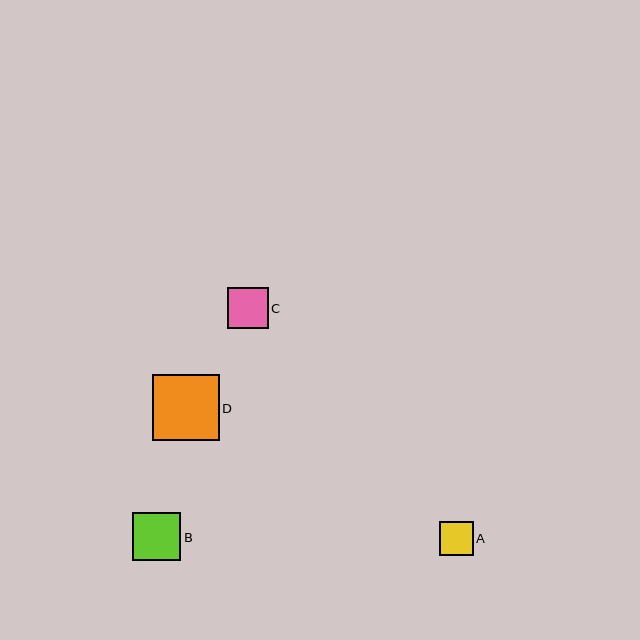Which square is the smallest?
Square A is the smallest with a size of approximately 34 pixels.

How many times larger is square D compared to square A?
Square D is approximately 2.0 times the size of square A.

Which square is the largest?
Square D is the largest with a size of approximately 66 pixels.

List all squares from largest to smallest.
From largest to smallest: D, B, C, A.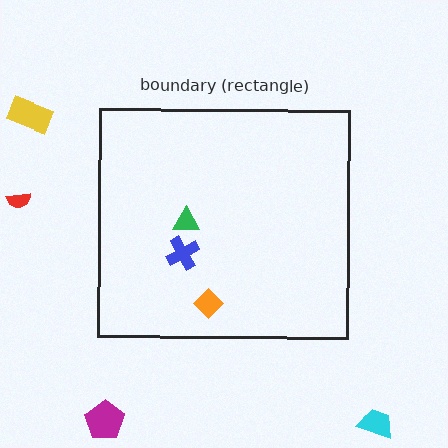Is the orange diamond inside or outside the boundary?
Inside.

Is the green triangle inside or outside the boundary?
Inside.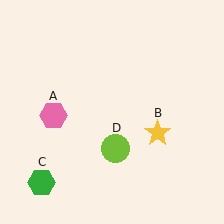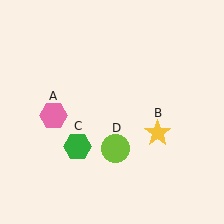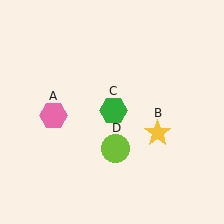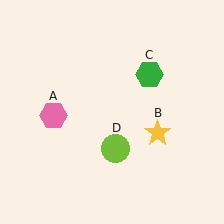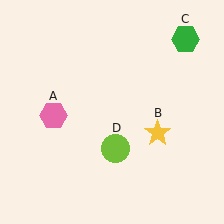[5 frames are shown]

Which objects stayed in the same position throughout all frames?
Pink hexagon (object A) and yellow star (object B) and lime circle (object D) remained stationary.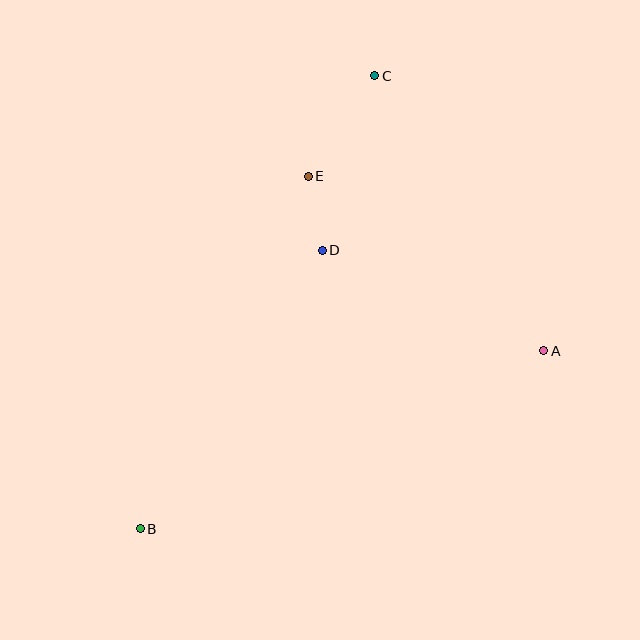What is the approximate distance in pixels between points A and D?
The distance between A and D is approximately 243 pixels.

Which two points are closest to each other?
Points D and E are closest to each other.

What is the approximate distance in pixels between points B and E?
The distance between B and E is approximately 390 pixels.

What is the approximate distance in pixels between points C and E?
The distance between C and E is approximately 121 pixels.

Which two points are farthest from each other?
Points B and C are farthest from each other.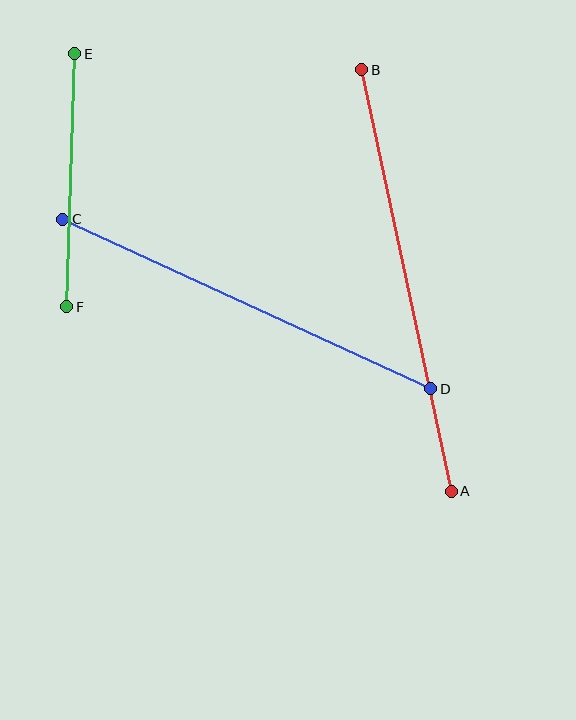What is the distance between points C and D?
The distance is approximately 405 pixels.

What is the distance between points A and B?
The distance is approximately 431 pixels.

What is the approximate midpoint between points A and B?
The midpoint is at approximately (407, 281) pixels.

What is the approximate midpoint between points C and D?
The midpoint is at approximately (247, 304) pixels.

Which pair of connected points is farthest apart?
Points A and B are farthest apart.